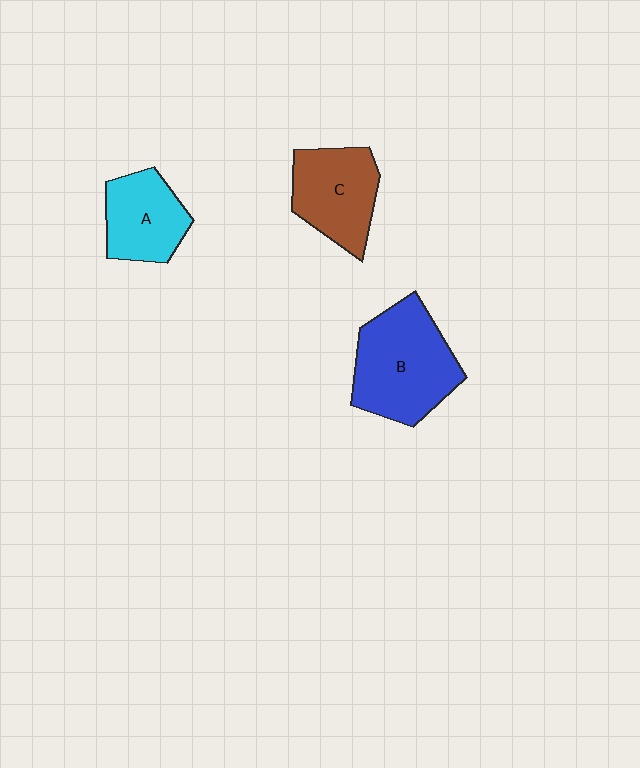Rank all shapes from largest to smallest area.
From largest to smallest: B (blue), C (brown), A (cyan).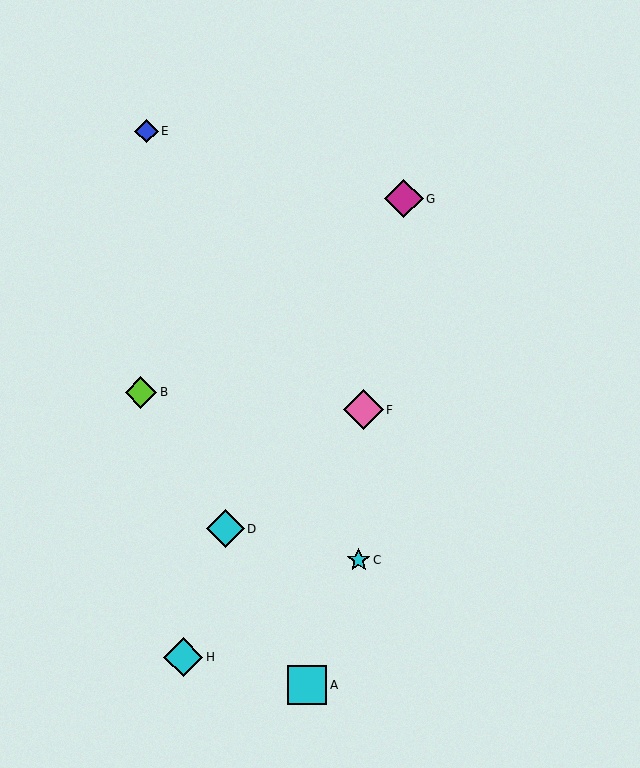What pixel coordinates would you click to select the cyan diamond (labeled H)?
Click at (183, 657) to select the cyan diamond H.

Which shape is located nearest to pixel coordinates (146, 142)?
The blue diamond (labeled E) at (146, 131) is nearest to that location.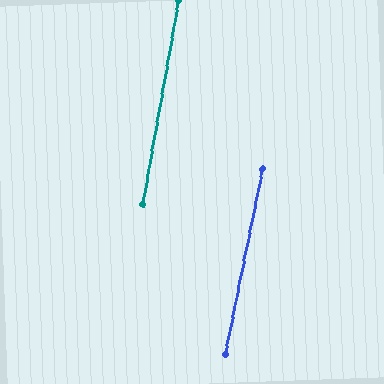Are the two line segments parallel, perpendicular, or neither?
Parallel — their directions differ by only 1.6°.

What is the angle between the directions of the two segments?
Approximately 2 degrees.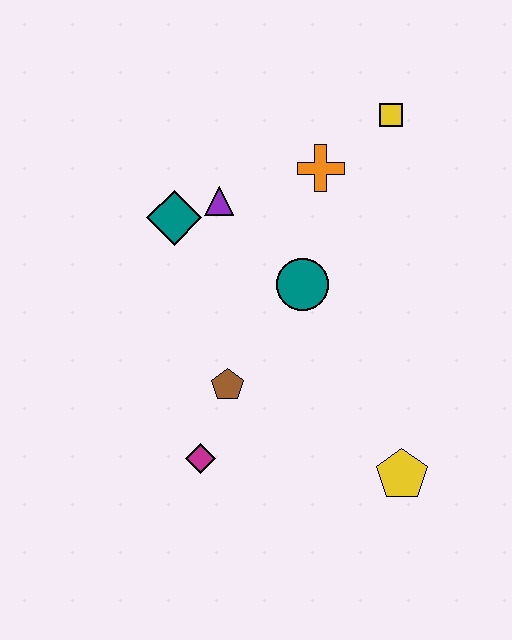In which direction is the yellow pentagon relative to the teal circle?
The yellow pentagon is below the teal circle.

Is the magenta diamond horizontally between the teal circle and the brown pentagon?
No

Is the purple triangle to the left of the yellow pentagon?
Yes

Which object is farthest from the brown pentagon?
The yellow square is farthest from the brown pentagon.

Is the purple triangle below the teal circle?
No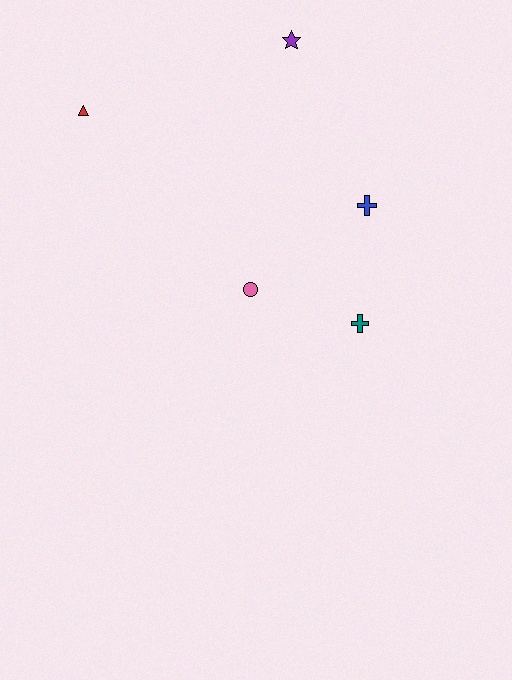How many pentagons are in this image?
There are no pentagons.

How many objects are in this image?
There are 5 objects.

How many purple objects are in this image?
There is 1 purple object.